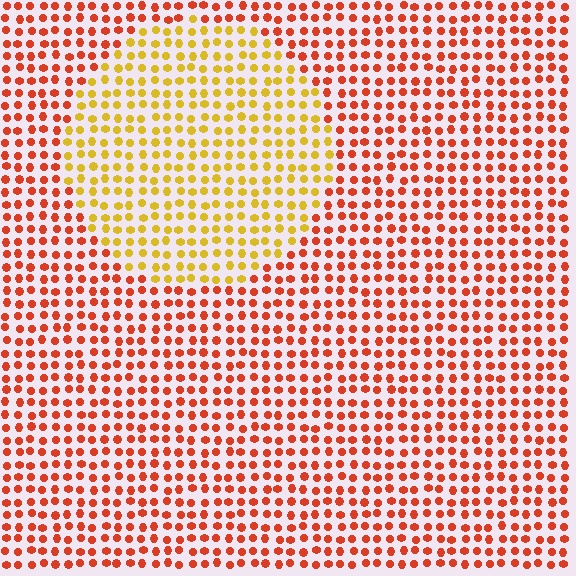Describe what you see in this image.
The image is filled with small red elements in a uniform arrangement. A circle-shaped region is visible where the elements are tinted to a slightly different hue, forming a subtle color boundary.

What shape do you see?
I see a circle.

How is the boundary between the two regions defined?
The boundary is defined purely by a slight shift in hue (about 42 degrees). Spacing, size, and orientation are identical on both sides.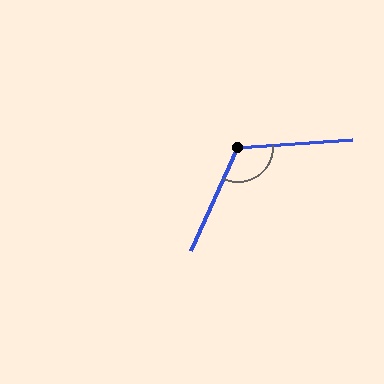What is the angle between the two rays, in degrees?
Approximately 119 degrees.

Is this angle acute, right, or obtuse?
It is obtuse.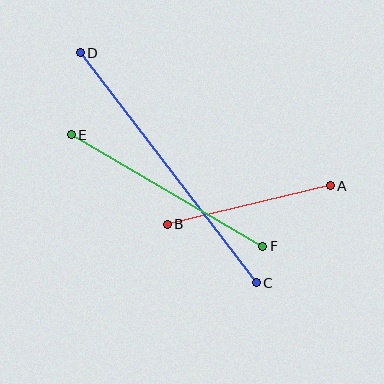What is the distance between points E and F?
The distance is approximately 221 pixels.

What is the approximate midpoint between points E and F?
The midpoint is at approximately (167, 190) pixels.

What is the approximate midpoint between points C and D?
The midpoint is at approximately (168, 168) pixels.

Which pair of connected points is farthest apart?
Points C and D are farthest apart.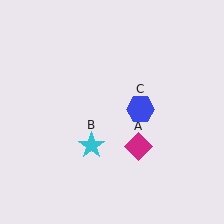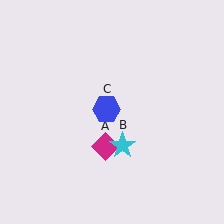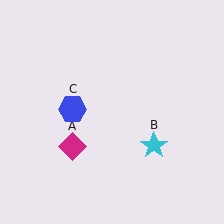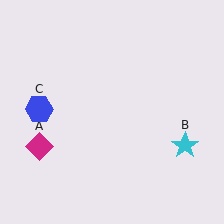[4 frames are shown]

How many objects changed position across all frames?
3 objects changed position: magenta diamond (object A), cyan star (object B), blue hexagon (object C).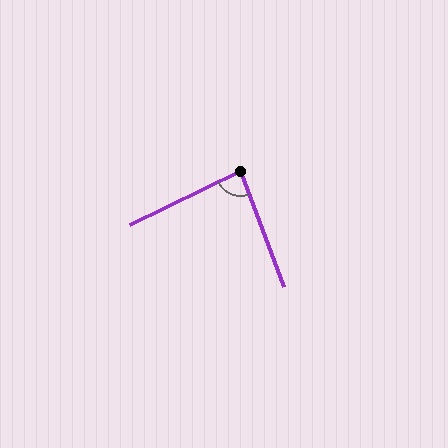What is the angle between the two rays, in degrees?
Approximately 85 degrees.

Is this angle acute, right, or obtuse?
It is acute.